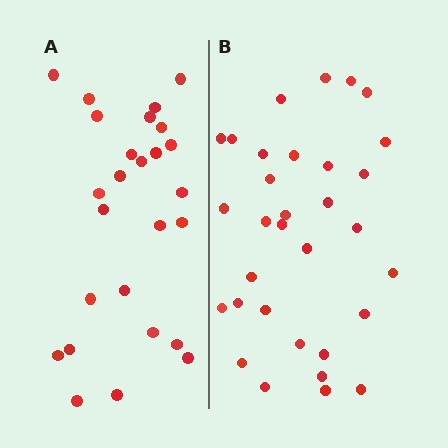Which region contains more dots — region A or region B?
Region B (the right region) has more dots.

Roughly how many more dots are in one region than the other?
Region B has about 6 more dots than region A.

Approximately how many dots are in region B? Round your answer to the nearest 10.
About 30 dots. (The exact count is 32, which rounds to 30.)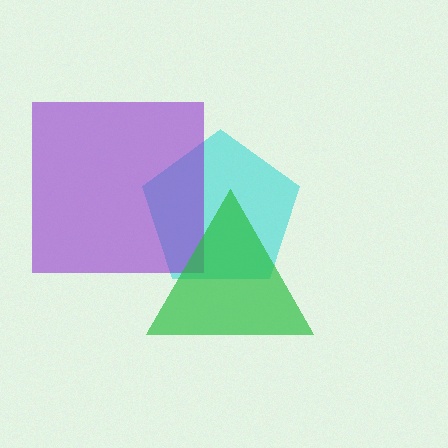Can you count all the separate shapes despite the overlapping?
Yes, there are 3 separate shapes.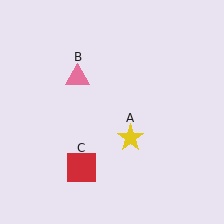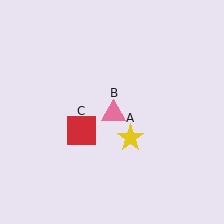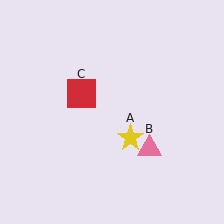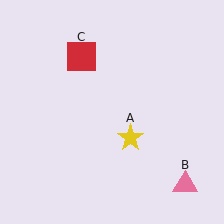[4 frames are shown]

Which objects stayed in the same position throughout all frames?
Yellow star (object A) remained stationary.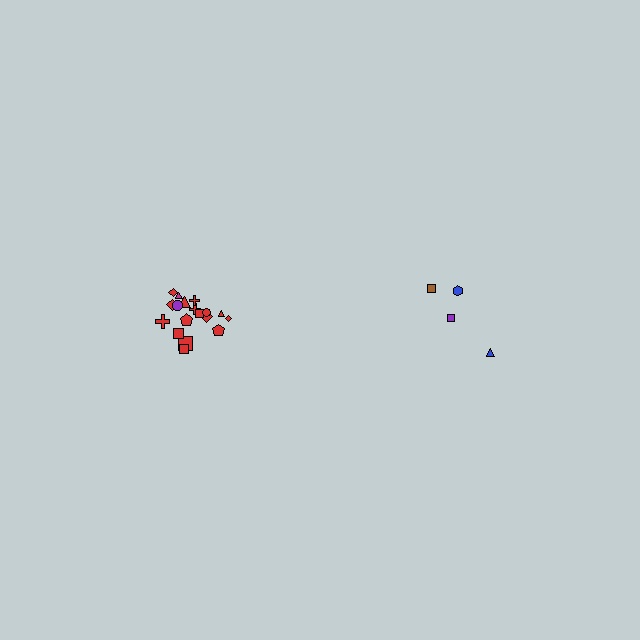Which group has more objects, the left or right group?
The left group.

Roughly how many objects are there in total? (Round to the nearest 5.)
Roughly 20 objects in total.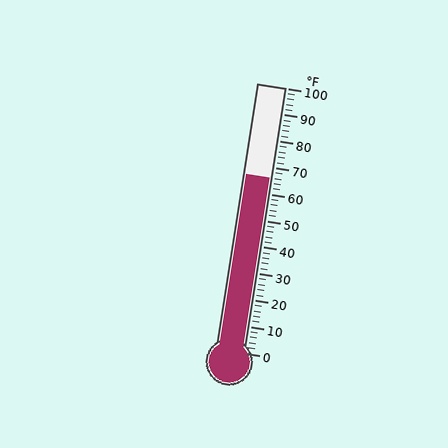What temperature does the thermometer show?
The thermometer shows approximately 66°F.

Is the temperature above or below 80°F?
The temperature is below 80°F.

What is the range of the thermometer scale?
The thermometer scale ranges from 0°F to 100°F.